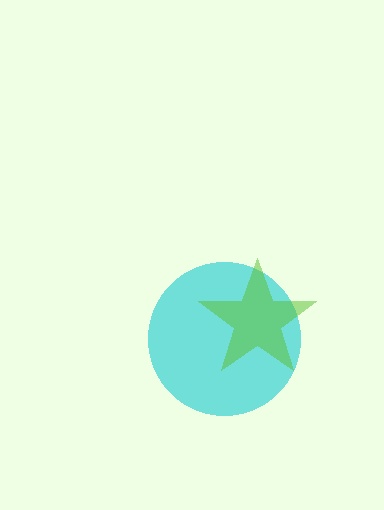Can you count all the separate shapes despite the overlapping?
Yes, there are 2 separate shapes.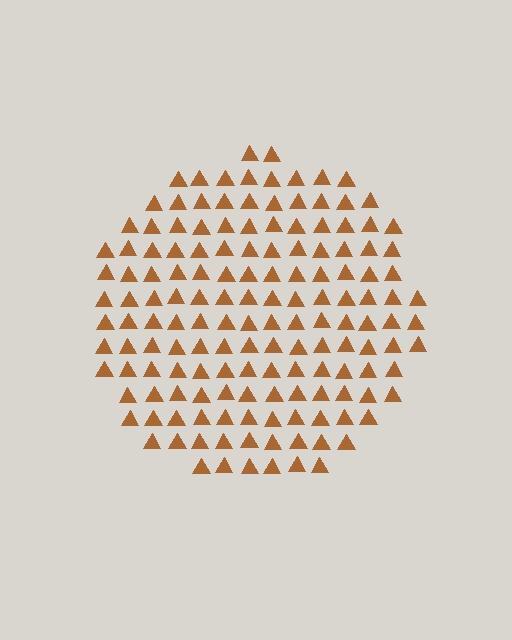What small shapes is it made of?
It is made of small triangles.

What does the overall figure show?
The overall figure shows a circle.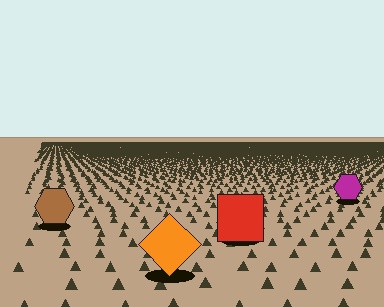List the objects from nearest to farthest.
From nearest to farthest: the orange diamond, the red square, the brown hexagon, the magenta hexagon.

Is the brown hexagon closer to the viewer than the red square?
No. The red square is closer — you can tell from the texture gradient: the ground texture is coarser near it.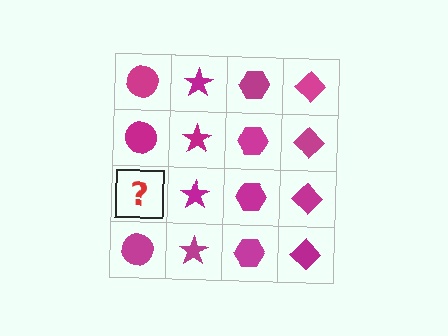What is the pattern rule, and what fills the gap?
The rule is that each column has a consistent shape. The gap should be filled with a magenta circle.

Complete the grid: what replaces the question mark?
The question mark should be replaced with a magenta circle.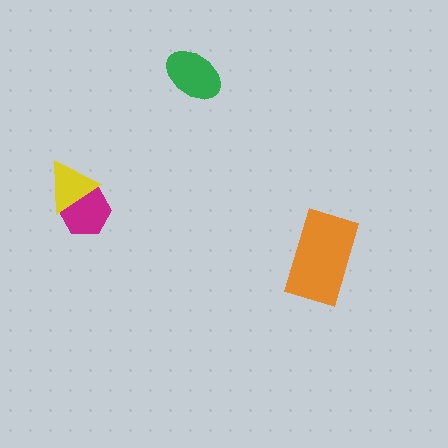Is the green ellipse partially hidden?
No, no other shape covers it.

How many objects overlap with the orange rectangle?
0 objects overlap with the orange rectangle.